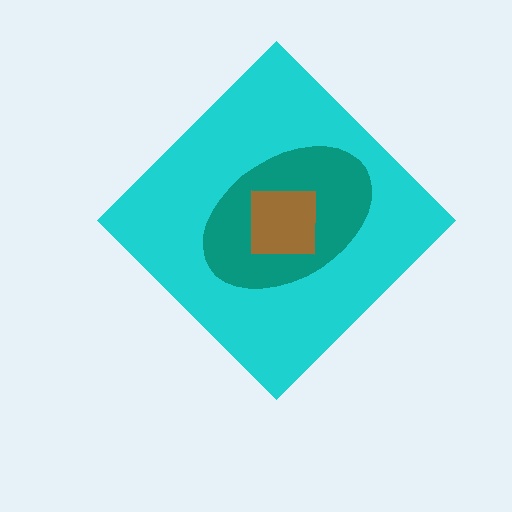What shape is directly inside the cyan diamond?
The teal ellipse.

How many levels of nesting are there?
3.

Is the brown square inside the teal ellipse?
Yes.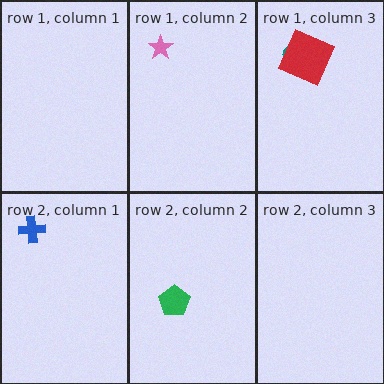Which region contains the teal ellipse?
The row 1, column 3 region.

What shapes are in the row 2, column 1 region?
The blue cross.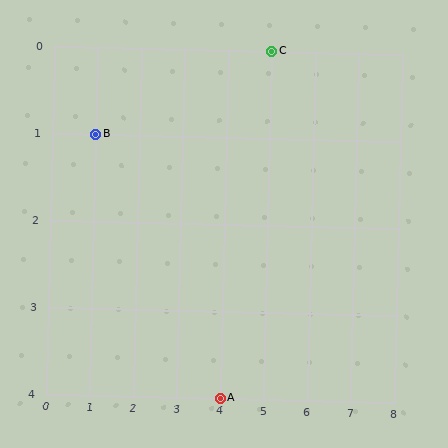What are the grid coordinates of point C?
Point C is at grid coordinates (5, 0).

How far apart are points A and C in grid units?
Points A and C are 1 column and 4 rows apart (about 4.1 grid units diagonally).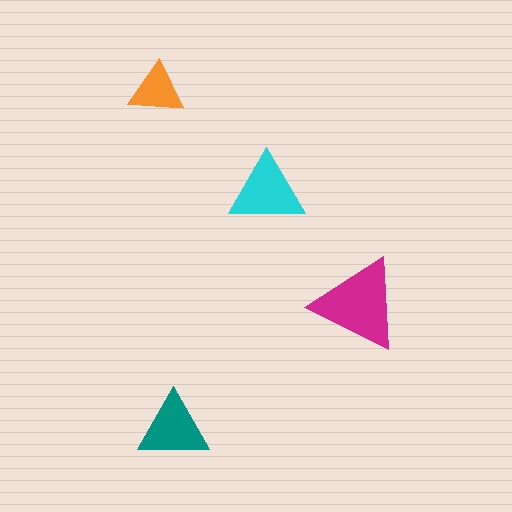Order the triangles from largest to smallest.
the magenta one, the cyan one, the teal one, the orange one.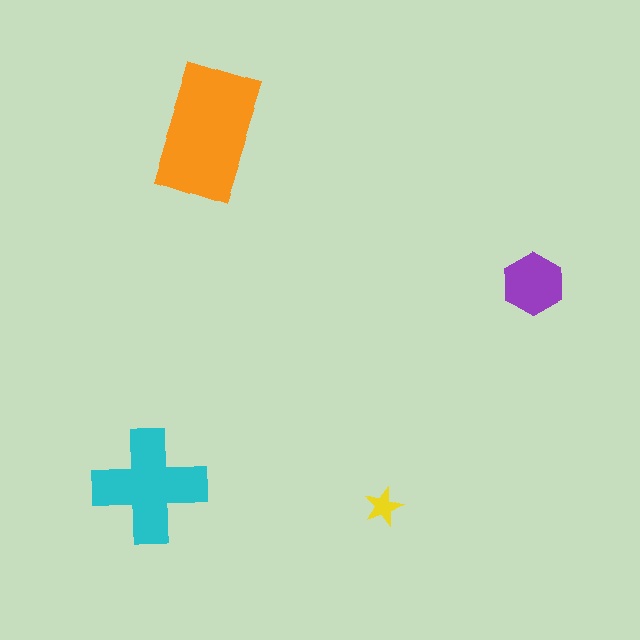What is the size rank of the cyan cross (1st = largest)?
2nd.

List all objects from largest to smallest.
The orange rectangle, the cyan cross, the purple hexagon, the yellow star.